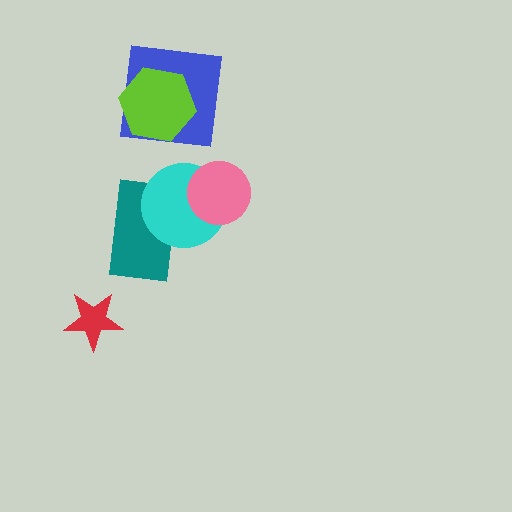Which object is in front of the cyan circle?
The pink circle is in front of the cyan circle.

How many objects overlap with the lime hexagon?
1 object overlaps with the lime hexagon.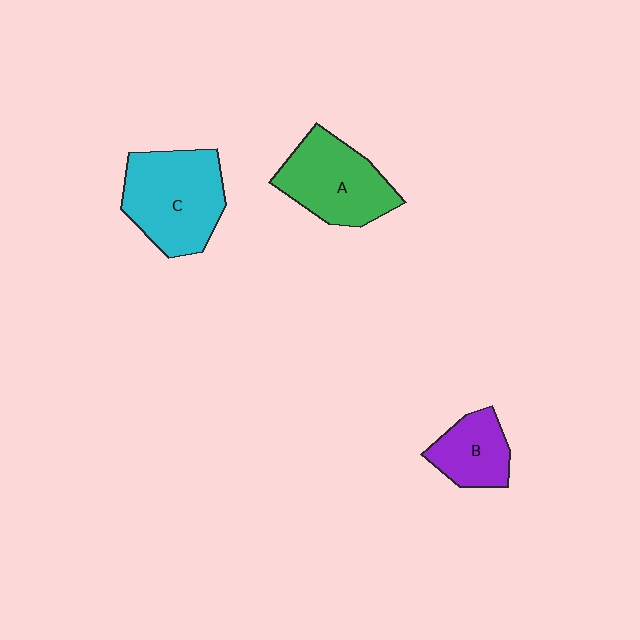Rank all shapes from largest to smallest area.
From largest to smallest: C (cyan), A (green), B (purple).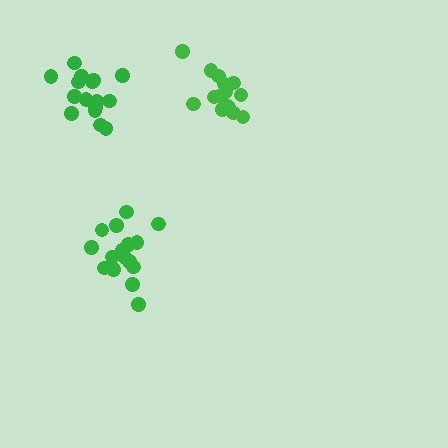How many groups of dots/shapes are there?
There are 3 groups.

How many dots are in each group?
Group 1: 15 dots, Group 2: 17 dots, Group 3: 16 dots (48 total).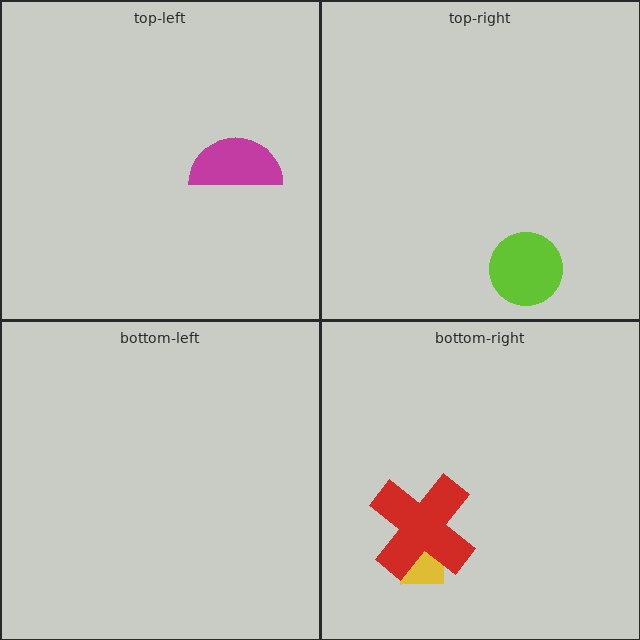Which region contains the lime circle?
The top-right region.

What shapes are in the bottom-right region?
The yellow rectangle, the red cross.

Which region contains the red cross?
The bottom-right region.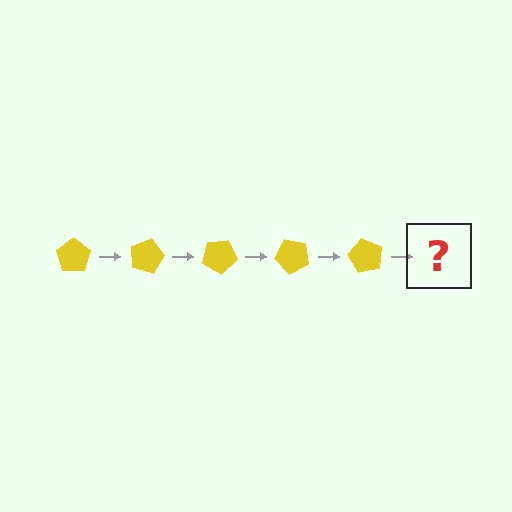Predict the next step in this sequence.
The next step is a yellow pentagon rotated 75 degrees.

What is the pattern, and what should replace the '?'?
The pattern is that the pentagon rotates 15 degrees each step. The '?' should be a yellow pentagon rotated 75 degrees.